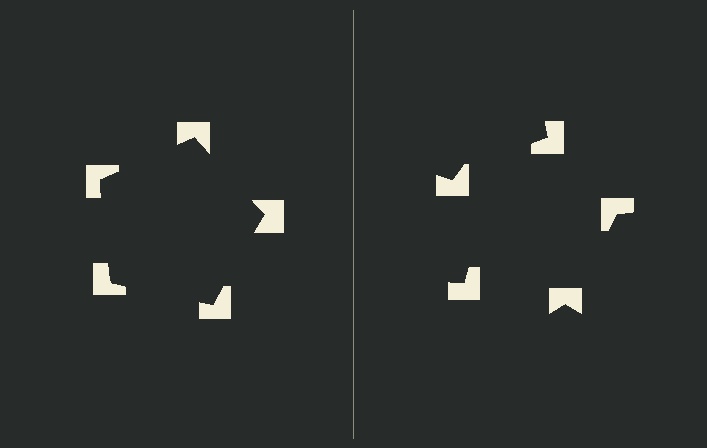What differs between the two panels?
The notched squares are positioned identically on both sides; only the wedge orientations differ. On the left they align to a pentagon; on the right they are misaligned.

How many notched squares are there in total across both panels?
10 — 5 on each side.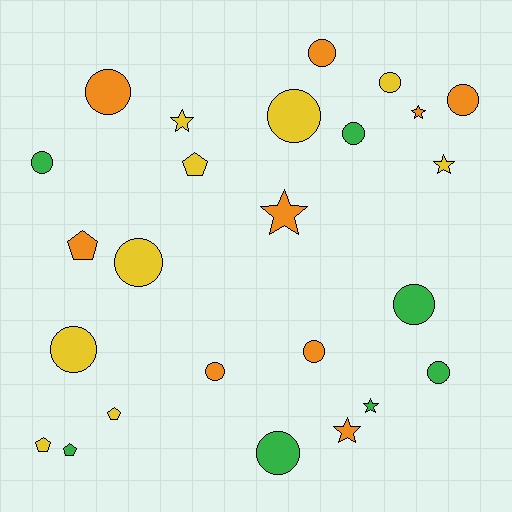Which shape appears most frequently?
Circle, with 14 objects.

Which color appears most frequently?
Yellow, with 9 objects.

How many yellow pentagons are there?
There are 3 yellow pentagons.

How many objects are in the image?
There are 25 objects.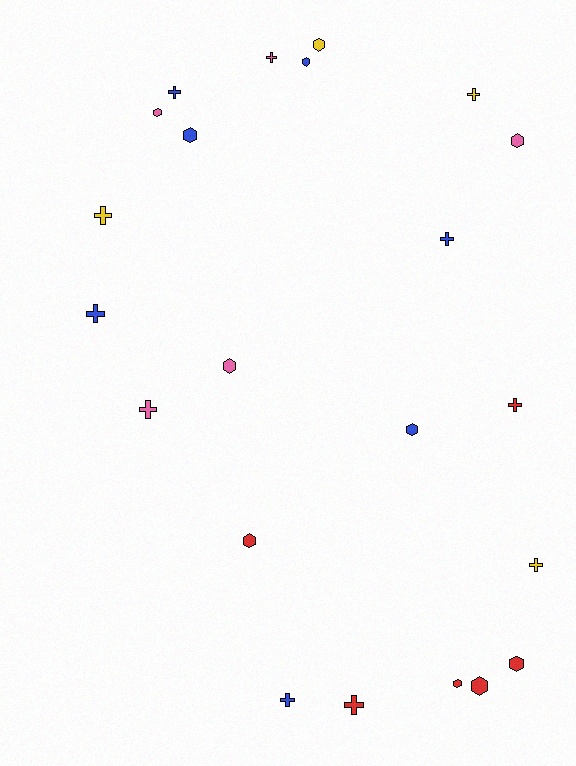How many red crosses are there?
There are 2 red crosses.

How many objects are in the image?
There are 22 objects.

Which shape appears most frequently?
Cross, with 11 objects.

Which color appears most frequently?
Blue, with 7 objects.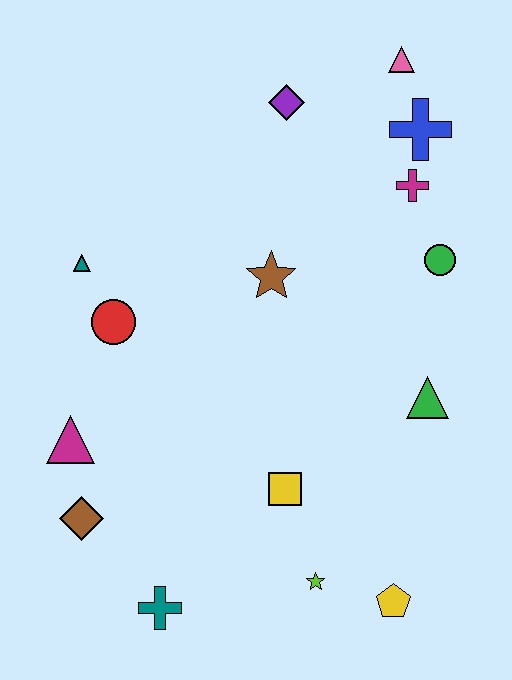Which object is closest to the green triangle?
The green circle is closest to the green triangle.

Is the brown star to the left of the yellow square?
Yes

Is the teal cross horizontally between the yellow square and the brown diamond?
Yes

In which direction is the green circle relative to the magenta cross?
The green circle is below the magenta cross.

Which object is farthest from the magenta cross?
The teal cross is farthest from the magenta cross.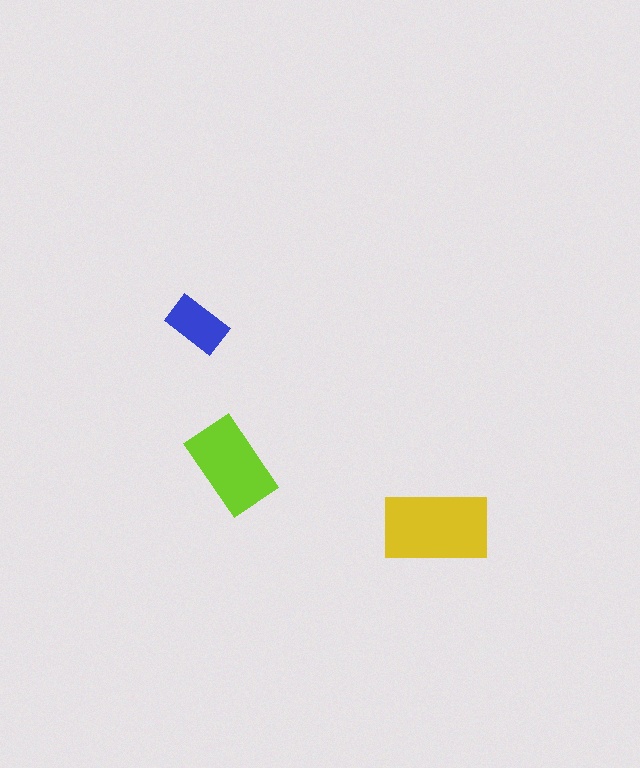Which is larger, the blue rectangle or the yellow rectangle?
The yellow one.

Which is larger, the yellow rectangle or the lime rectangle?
The yellow one.